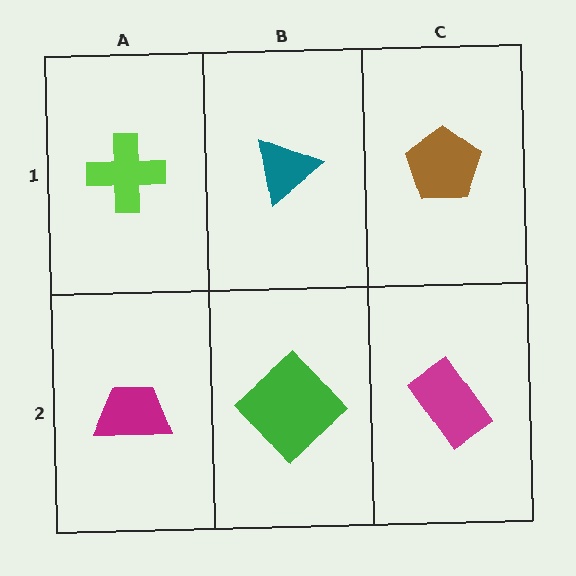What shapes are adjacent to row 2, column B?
A teal triangle (row 1, column B), a magenta trapezoid (row 2, column A), a magenta rectangle (row 2, column C).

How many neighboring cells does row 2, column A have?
2.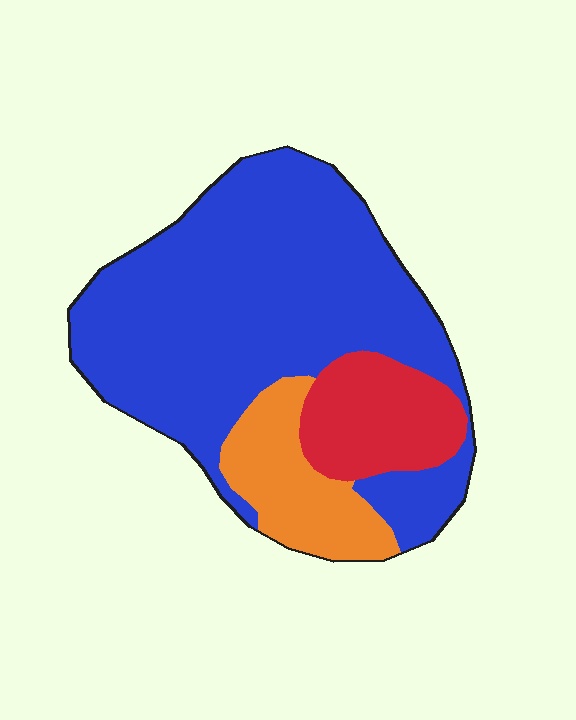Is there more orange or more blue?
Blue.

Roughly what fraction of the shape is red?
Red covers around 15% of the shape.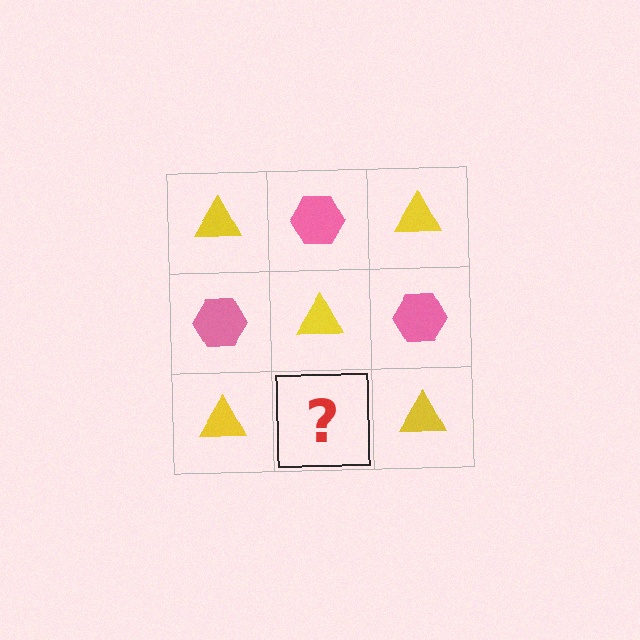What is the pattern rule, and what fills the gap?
The rule is that it alternates yellow triangle and pink hexagon in a checkerboard pattern. The gap should be filled with a pink hexagon.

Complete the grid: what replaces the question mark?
The question mark should be replaced with a pink hexagon.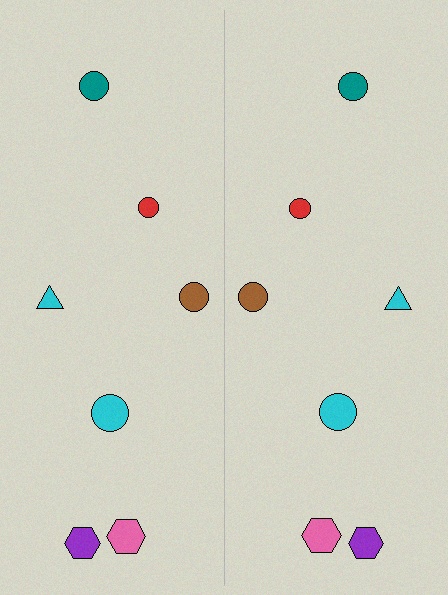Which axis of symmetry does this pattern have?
The pattern has a vertical axis of symmetry running through the center of the image.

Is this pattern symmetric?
Yes, this pattern has bilateral (reflection) symmetry.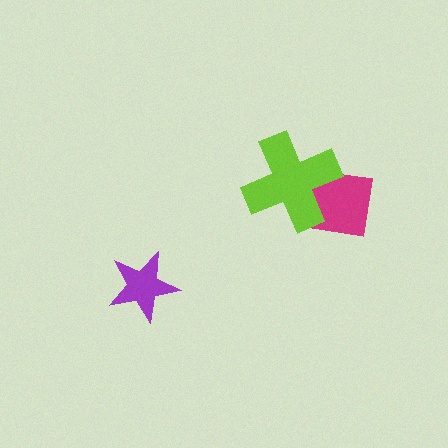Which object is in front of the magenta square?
The lime cross is in front of the magenta square.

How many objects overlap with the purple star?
0 objects overlap with the purple star.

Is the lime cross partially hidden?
No, no other shape covers it.